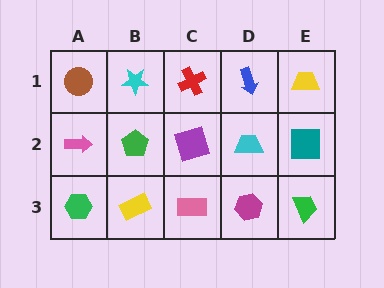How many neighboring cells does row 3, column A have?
2.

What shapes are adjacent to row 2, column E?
A yellow trapezoid (row 1, column E), a green trapezoid (row 3, column E), a cyan trapezoid (row 2, column D).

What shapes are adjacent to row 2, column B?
A cyan star (row 1, column B), a yellow rectangle (row 3, column B), a pink arrow (row 2, column A), a purple square (row 2, column C).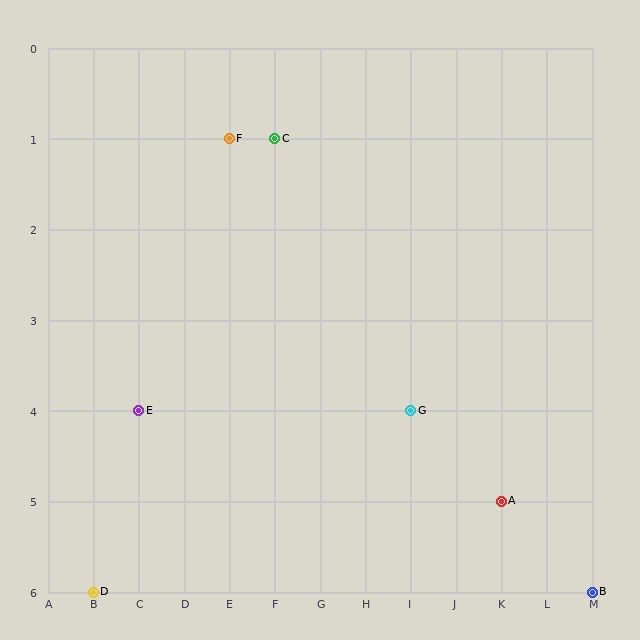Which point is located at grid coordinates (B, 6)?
Point D is at (B, 6).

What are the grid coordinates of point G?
Point G is at grid coordinates (I, 4).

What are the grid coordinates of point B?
Point B is at grid coordinates (M, 6).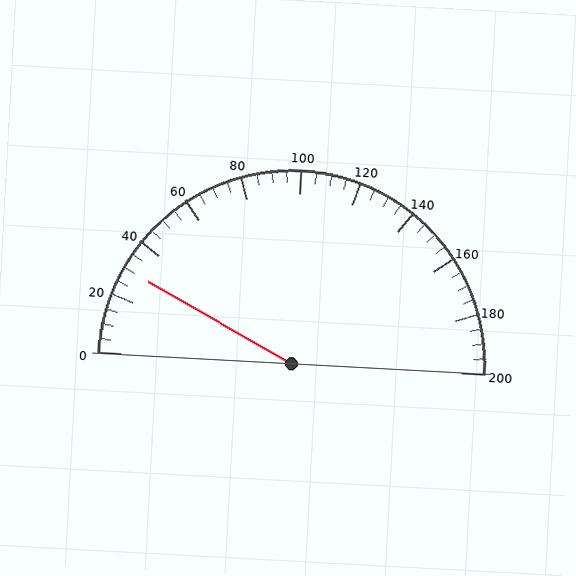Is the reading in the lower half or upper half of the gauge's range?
The reading is in the lower half of the range (0 to 200).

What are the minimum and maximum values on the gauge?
The gauge ranges from 0 to 200.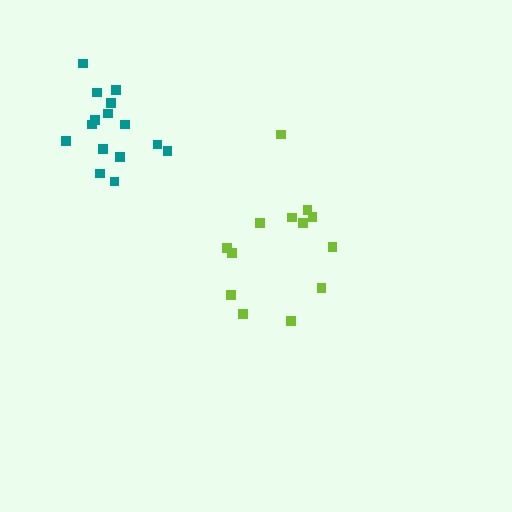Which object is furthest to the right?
The lime cluster is rightmost.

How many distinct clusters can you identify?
There are 2 distinct clusters.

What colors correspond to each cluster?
The clusters are colored: teal, lime.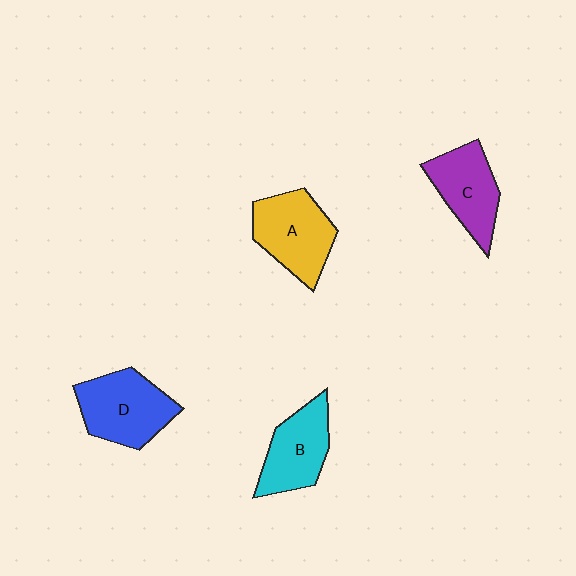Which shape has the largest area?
Shape D (blue).